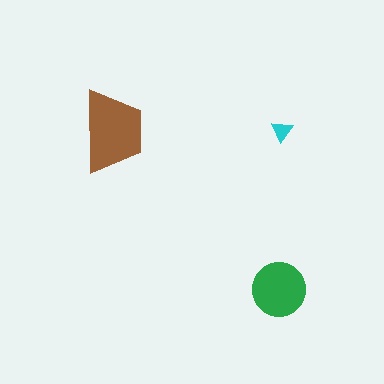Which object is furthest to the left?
The brown trapezoid is leftmost.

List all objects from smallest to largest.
The cyan triangle, the green circle, the brown trapezoid.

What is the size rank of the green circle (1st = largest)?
2nd.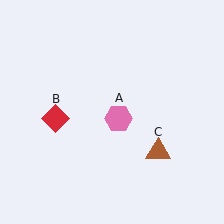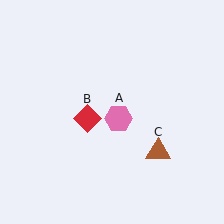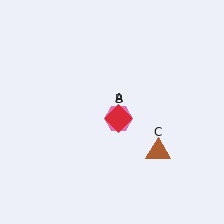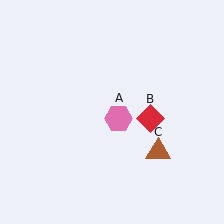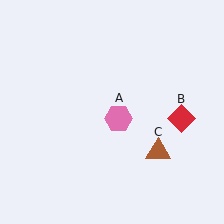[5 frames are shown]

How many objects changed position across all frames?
1 object changed position: red diamond (object B).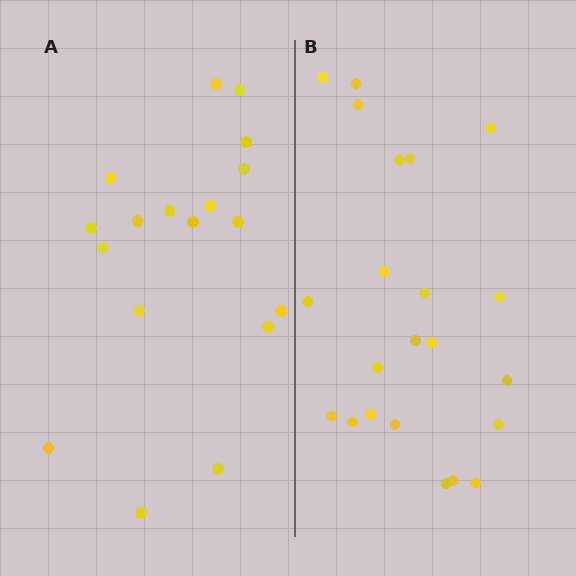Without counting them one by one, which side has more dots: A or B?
Region B (the right region) has more dots.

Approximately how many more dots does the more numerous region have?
Region B has about 4 more dots than region A.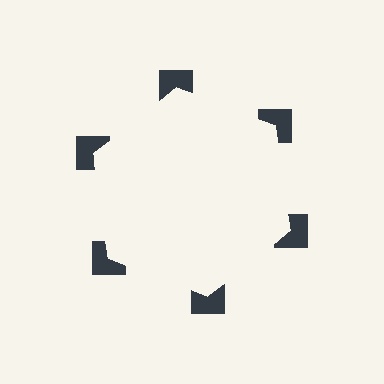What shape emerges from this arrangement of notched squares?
An illusory hexagon — its edges are inferred from the aligned wedge cuts in the notched squares, not physically drawn.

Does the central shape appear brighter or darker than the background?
It typically appears slightly brighter than the background, even though no actual brightness change is drawn.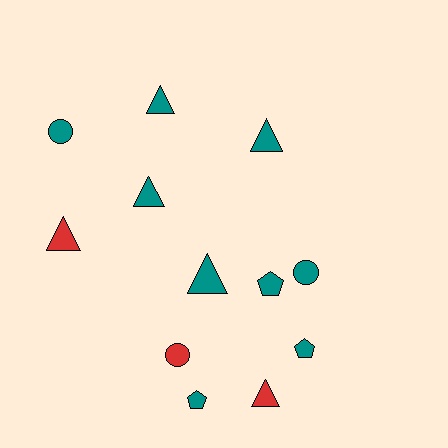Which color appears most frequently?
Teal, with 9 objects.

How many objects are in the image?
There are 12 objects.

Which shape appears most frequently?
Triangle, with 6 objects.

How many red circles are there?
There is 1 red circle.